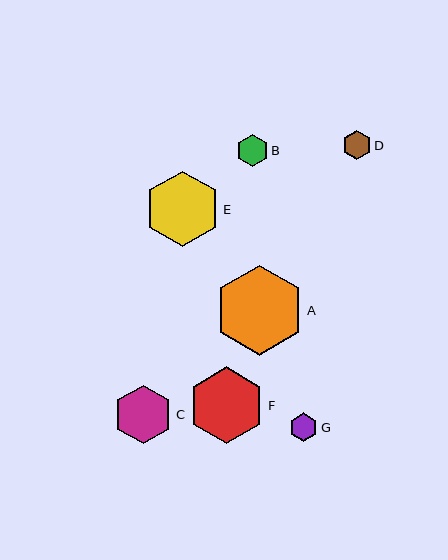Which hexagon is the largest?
Hexagon A is the largest with a size of approximately 90 pixels.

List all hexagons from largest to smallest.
From largest to smallest: A, F, E, C, B, D, G.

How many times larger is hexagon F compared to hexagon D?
Hexagon F is approximately 2.6 times the size of hexagon D.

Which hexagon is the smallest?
Hexagon G is the smallest with a size of approximately 28 pixels.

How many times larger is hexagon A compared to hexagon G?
Hexagon A is approximately 3.2 times the size of hexagon G.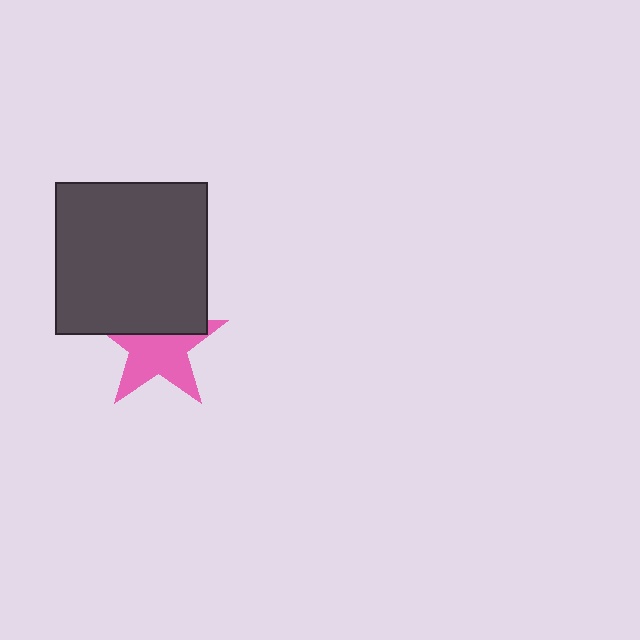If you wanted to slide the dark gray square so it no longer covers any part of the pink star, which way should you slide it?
Slide it up — that is the most direct way to separate the two shapes.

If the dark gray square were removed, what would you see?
You would see the complete pink star.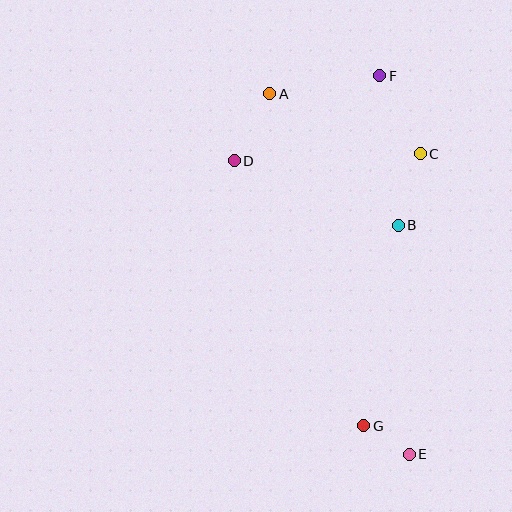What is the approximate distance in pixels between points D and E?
The distance between D and E is approximately 342 pixels.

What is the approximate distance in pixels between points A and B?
The distance between A and B is approximately 184 pixels.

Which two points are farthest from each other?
Points A and E are farthest from each other.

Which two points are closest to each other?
Points E and G are closest to each other.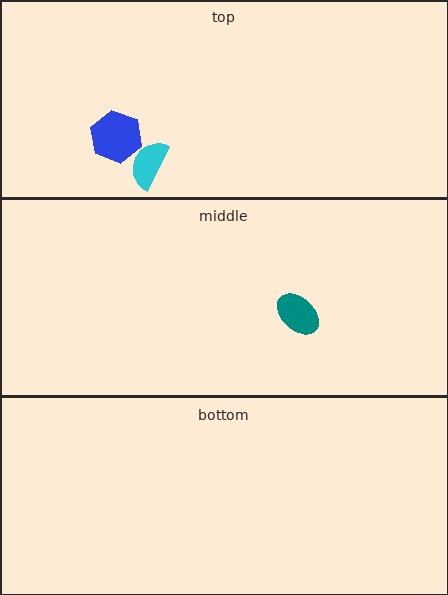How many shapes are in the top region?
2.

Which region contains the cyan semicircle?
The top region.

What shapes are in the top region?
The cyan semicircle, the blue hexagon.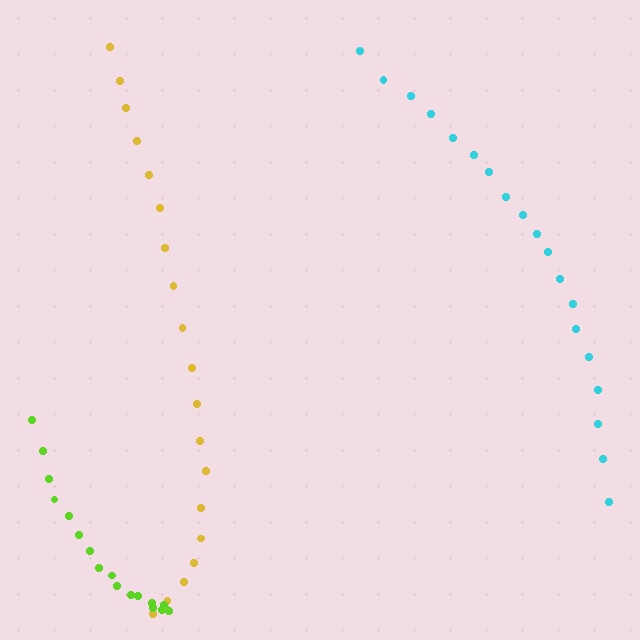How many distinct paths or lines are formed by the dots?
There are 3 distinct paths.